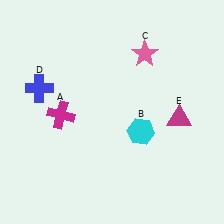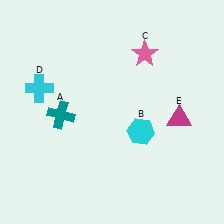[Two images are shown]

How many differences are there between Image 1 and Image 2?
There are 2 differences between the two images.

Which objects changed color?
A changed from magenta to teal. D changed from blue to cyan.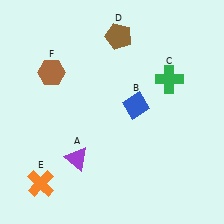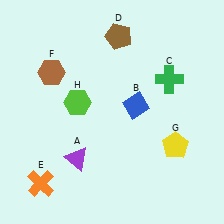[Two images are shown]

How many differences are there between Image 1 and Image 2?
There are 2 differences between the two images.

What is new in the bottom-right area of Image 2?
A yellow pentagon (G) was added in the bottom-right area of Image 2.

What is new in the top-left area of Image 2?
A lime hexagon (H) was added in the top-left area of Image 2.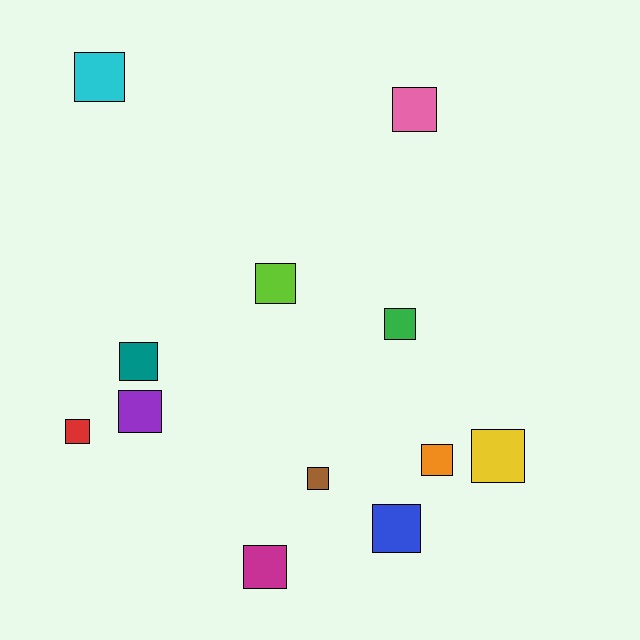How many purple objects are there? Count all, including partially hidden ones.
There is 1 purple object.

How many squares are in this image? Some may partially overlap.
There are 12 squares.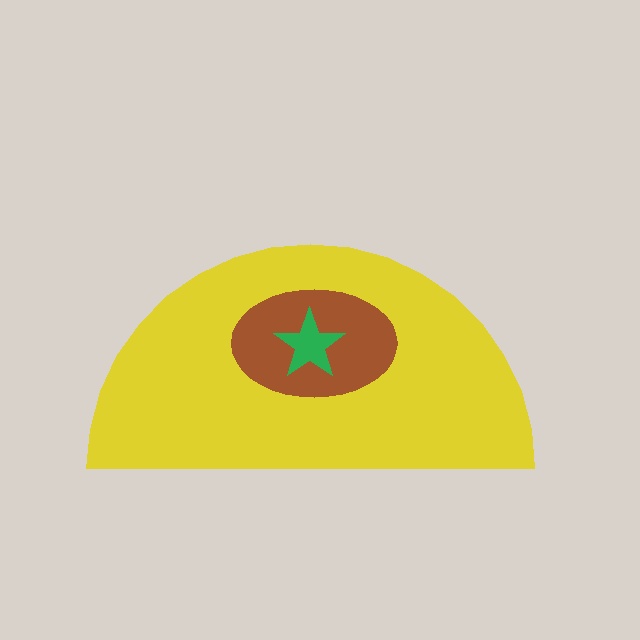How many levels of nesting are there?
3.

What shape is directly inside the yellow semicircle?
The brown ellipse.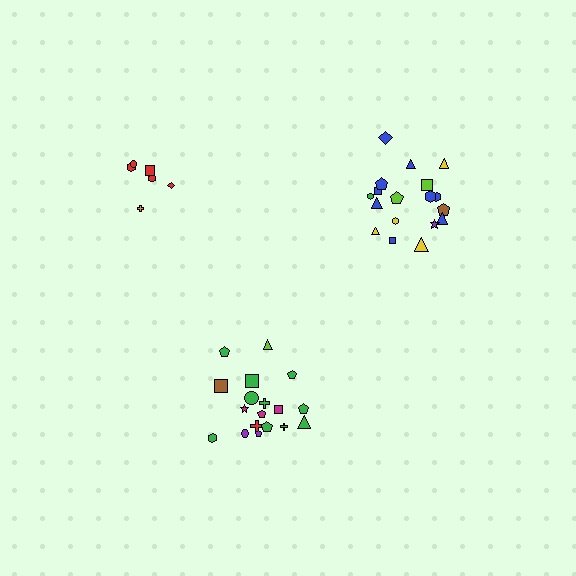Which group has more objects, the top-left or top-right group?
The top-right group.